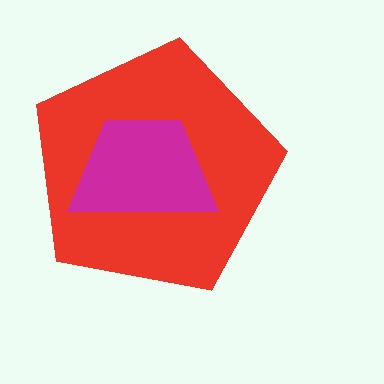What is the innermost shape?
The magenta trapezoid.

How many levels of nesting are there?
2.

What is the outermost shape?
The red pentagon.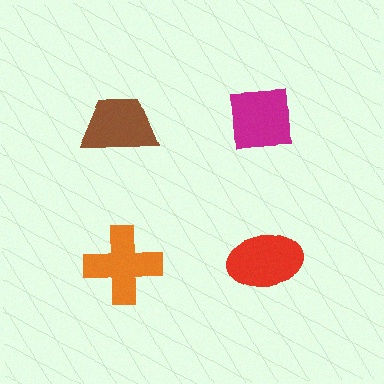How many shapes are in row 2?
2 shapes.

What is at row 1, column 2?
A magenta square.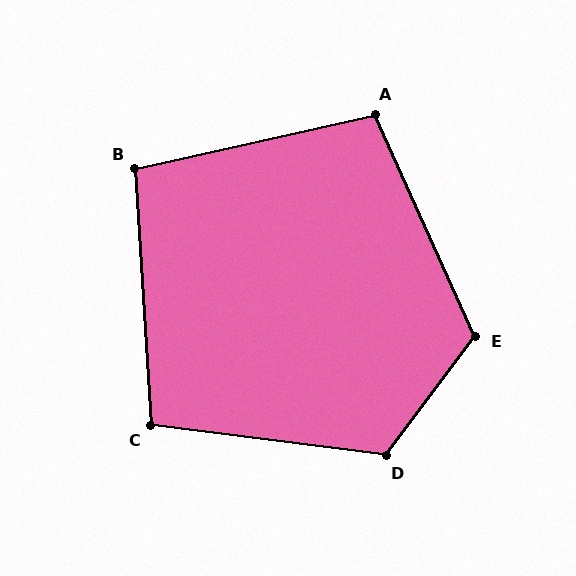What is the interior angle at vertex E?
Approximately 119 degrees (obtuse).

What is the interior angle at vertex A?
Approximately 102 degrees (obtuse).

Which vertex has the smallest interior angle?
B, at approximately 99 degrees.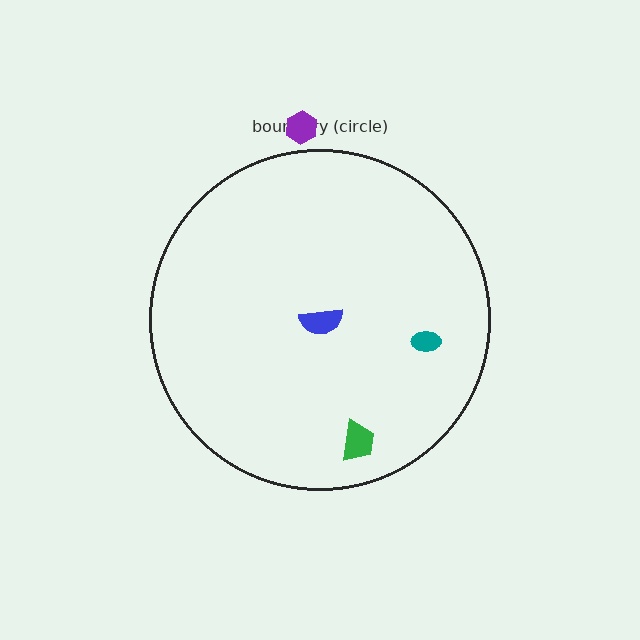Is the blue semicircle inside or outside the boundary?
Inside.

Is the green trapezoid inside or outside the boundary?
Inside.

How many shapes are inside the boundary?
3 inside, 1 outside.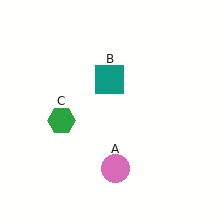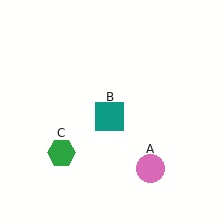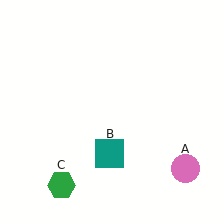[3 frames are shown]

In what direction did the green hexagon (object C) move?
The green hexagon (object C) moved down.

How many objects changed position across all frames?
3 objects changed position: pink circle (object A), teal square (object B), green hexagon (object C).